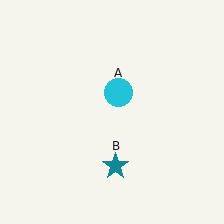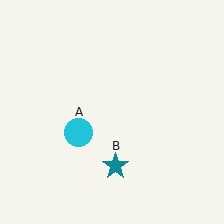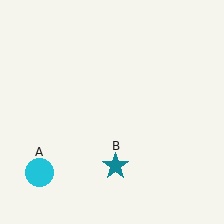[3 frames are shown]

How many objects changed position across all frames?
1 object changed position: cyan circle (object A).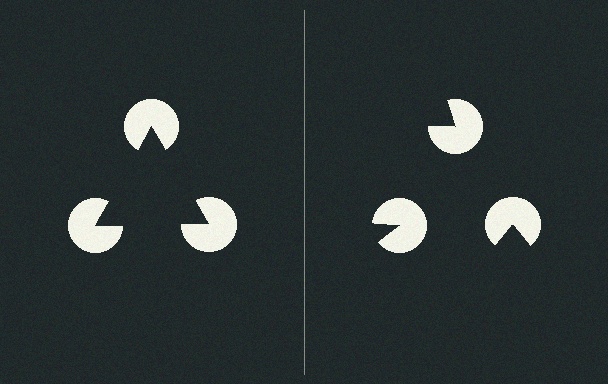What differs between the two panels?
The pac-man discs are positioned identically on both sides; only the wedge orientations differ. On the left they align to a triangle; on the right they are misaligned.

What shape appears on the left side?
An illusory triangle.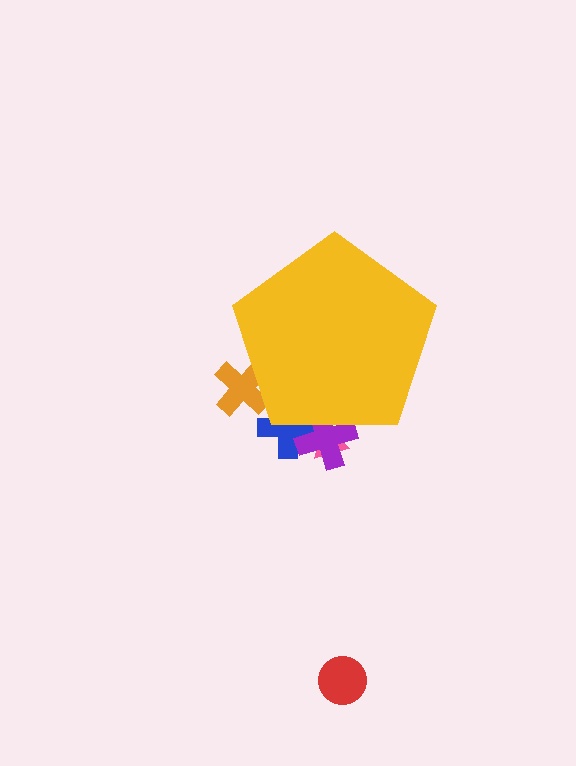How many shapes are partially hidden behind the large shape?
4 shapes are partially hidden.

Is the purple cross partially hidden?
Yes, the purple cross is partially hidden behind the yellow pentagon.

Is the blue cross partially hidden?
Yes, the blue cross is partially hidden behind the yellow pentagon.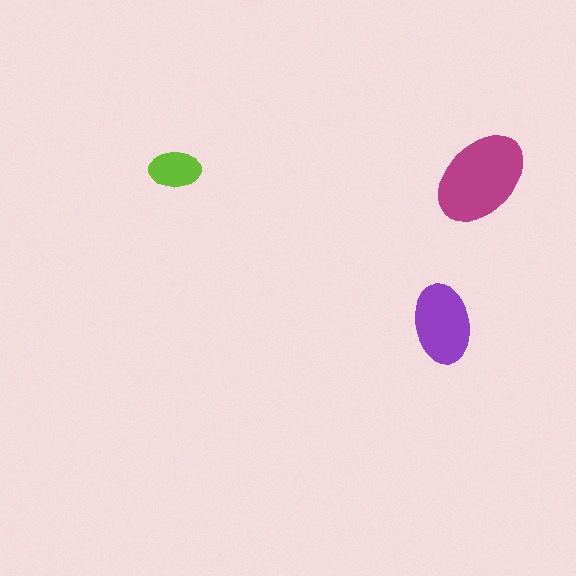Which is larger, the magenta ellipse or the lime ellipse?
The magenta one.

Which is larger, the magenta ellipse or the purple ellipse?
The magenta one.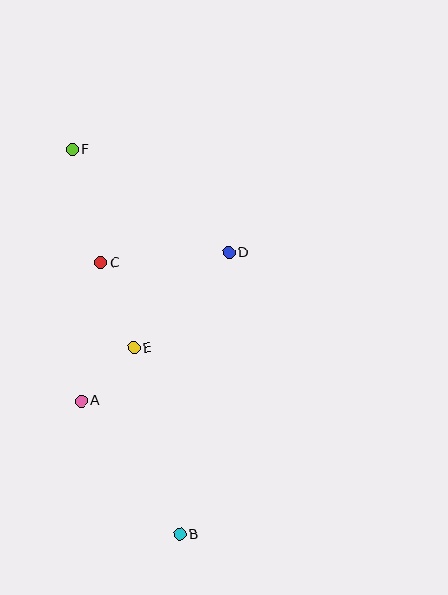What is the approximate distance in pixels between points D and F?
The distance between D and F is approximately 187 pixels.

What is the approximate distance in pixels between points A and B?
The distance between A and B is approximately 166 pixels.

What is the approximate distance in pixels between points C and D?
The distance between C and D is approximately 128 pixels.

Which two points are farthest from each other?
Points B and F are farthest from each other.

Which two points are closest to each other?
Points A and E are closest to each other.